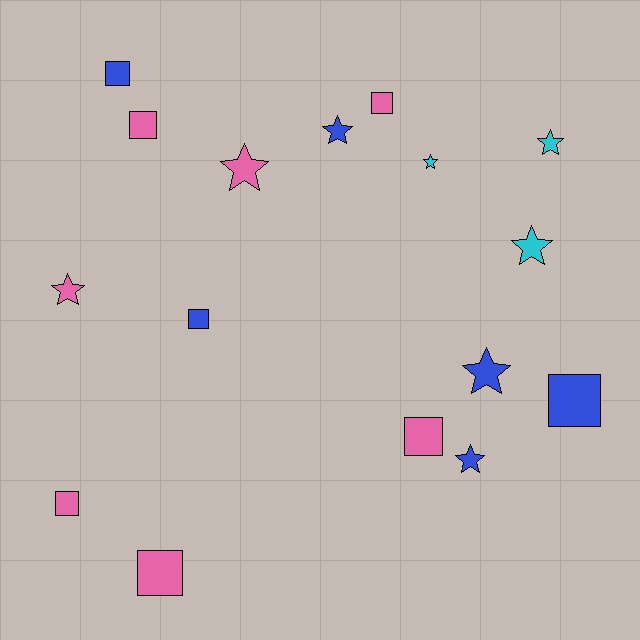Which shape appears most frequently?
Star, with 8 objects.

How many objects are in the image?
There are 16 objects.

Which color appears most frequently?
Pink, with 7 objects.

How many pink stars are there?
There are 2 pink stars.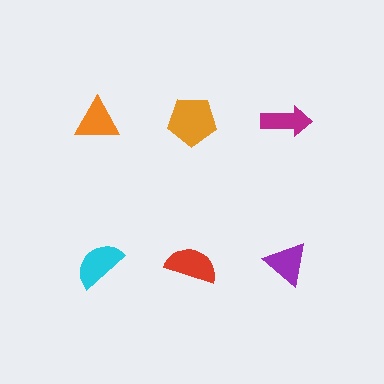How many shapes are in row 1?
3 shapes.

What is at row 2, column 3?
A purple triangle.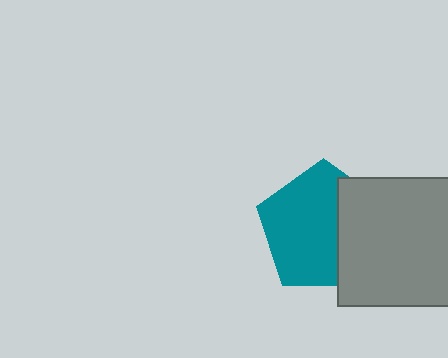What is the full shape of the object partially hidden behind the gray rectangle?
The partially hidden object is a teal pentagon.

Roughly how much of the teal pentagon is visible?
About half of it is visible (roughly 65%).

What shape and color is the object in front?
The object in front is a gray rectangle.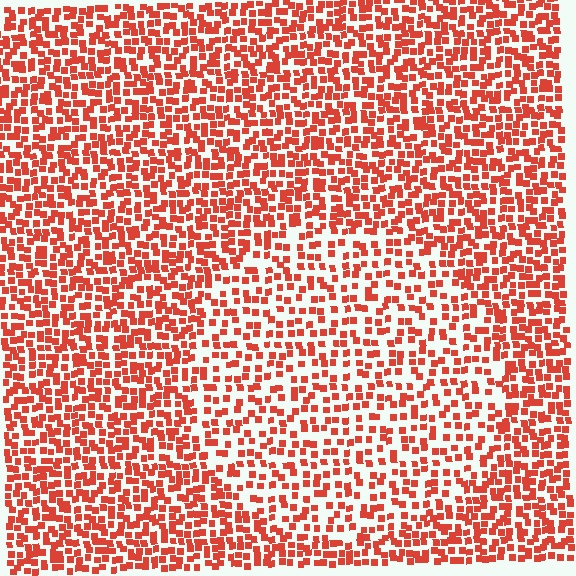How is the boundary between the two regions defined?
The boundary is defined by a change in element density (approximately 1.7x ratio). All elements are the same color, size, and shape.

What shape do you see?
I see a circle.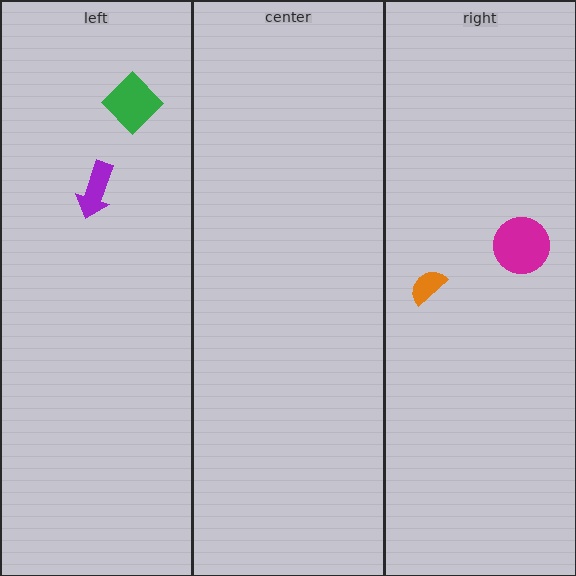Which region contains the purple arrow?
The left region.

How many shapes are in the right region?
2.